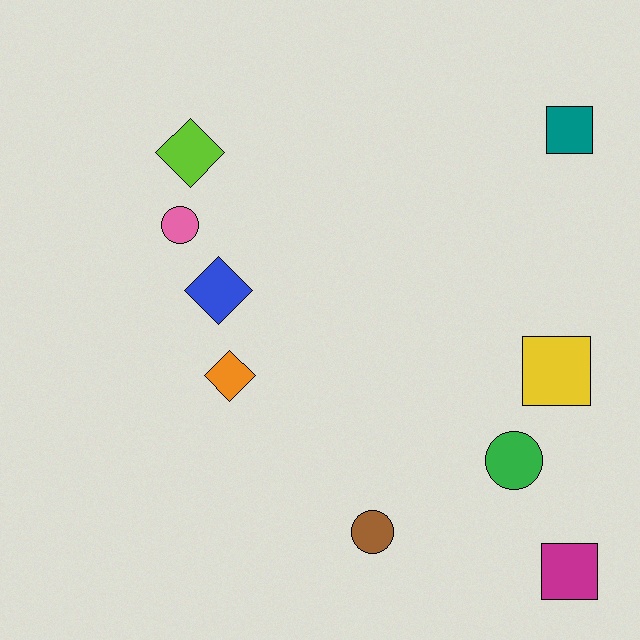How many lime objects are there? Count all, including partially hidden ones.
There is 1 lime object.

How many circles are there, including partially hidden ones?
There are 3 circles.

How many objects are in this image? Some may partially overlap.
There are 9 objects.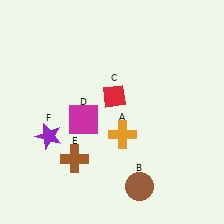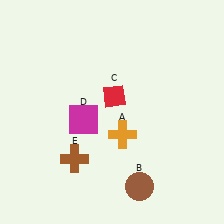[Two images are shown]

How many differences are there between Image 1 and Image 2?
There is 1 difference between the two images.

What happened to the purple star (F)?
The purple star (F) was removed in Image 2. It was in the bottom-left area of Image 1.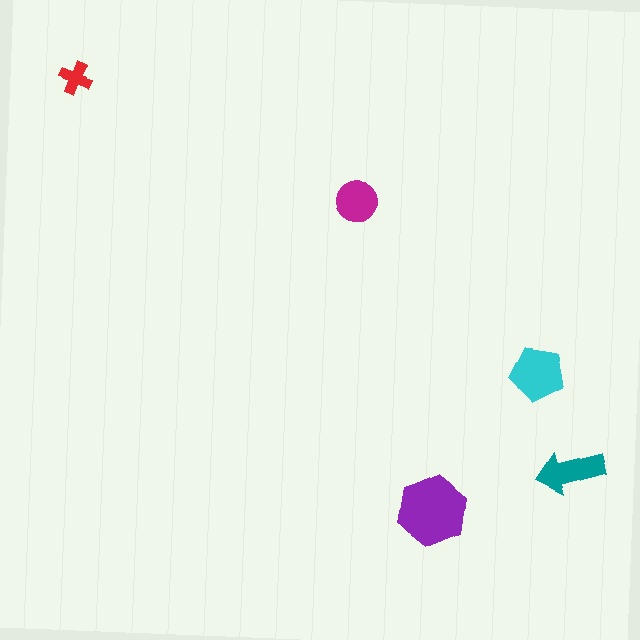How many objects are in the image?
There are 5 objects in the image.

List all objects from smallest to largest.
The red cross, the magenta circle, the teal arrow, the cyan pentagon, the purple hexagon.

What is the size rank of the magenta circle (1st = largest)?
4th.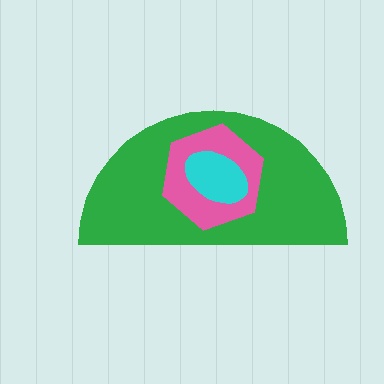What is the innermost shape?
The cyan ellipse.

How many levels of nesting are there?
3.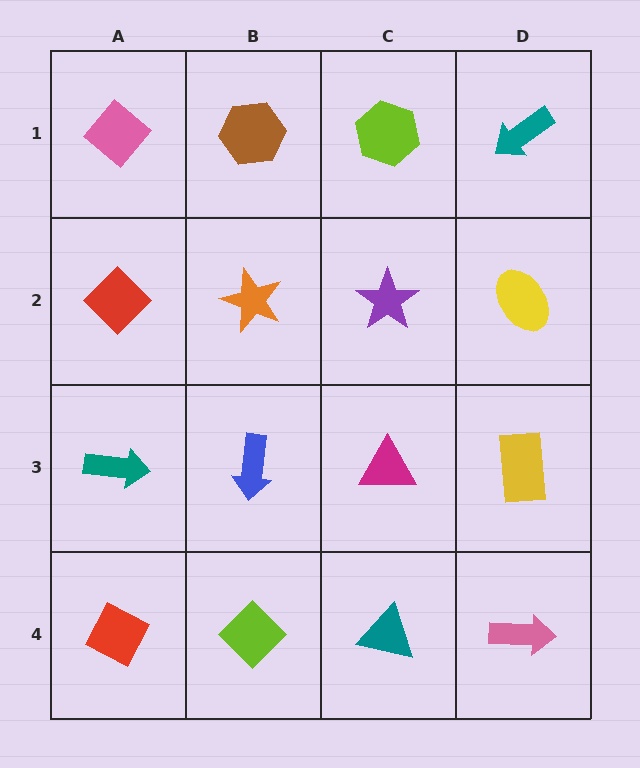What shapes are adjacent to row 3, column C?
A purple star (row 2, column C), a teal triangle (row 4, column C), a blue arrow (row 3, column B), a yellow rectangle (row 3, column D).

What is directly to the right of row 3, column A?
A blue arrow.